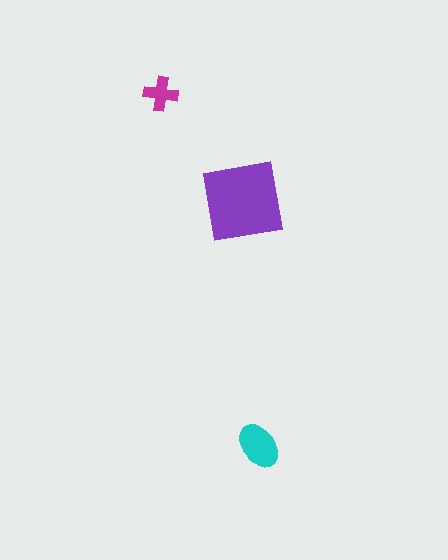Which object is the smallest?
The magenta cross.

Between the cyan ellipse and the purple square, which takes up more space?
The purple square.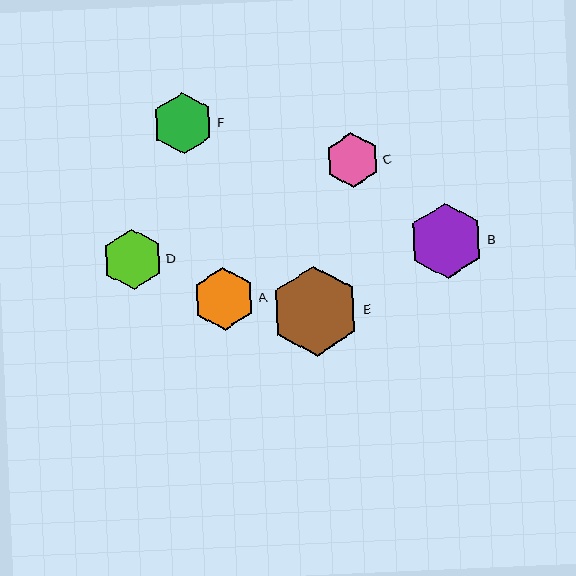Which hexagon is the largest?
Hexagon E is the largest with a size of approximately 90 pixels.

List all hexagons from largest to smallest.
From largest to smallest: E, B, A, F, D, C.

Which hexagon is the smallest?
Hexagon C is the smallest with a size of approximately 55 pixels.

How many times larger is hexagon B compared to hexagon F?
Hexagon B is approximately 1.2 times the size of hexagon F.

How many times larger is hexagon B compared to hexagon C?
Hexagon B is approximately 1.4 times the size of hexagon C.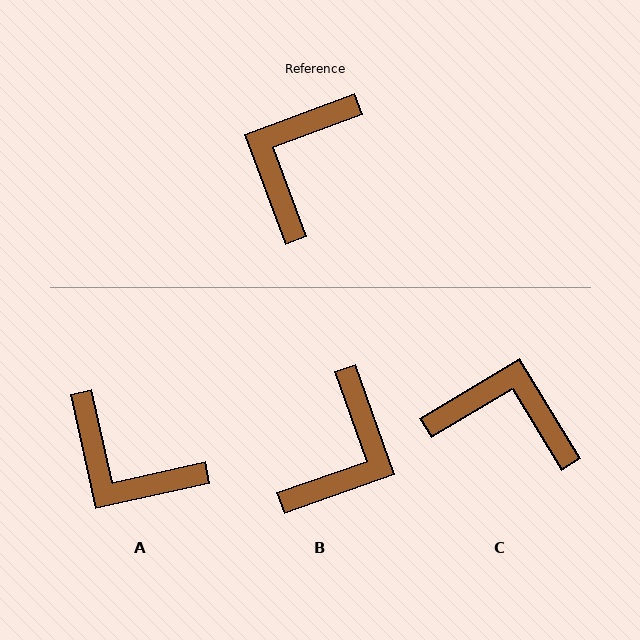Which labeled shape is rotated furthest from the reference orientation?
B, about 179 degrees away.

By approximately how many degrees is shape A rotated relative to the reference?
Approximately 82 degrees counter-clockwise.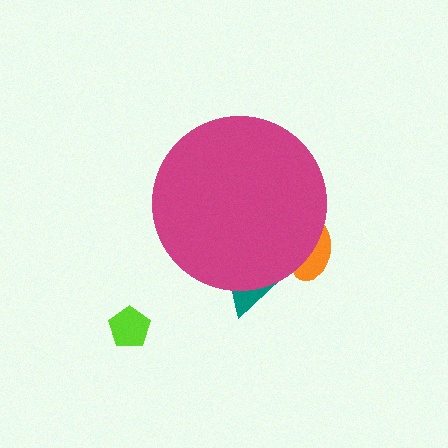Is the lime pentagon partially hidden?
No, the lime pentagon is fully visible.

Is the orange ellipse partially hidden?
Yes, the orange ellipse is partially hidden behind the magenta circle.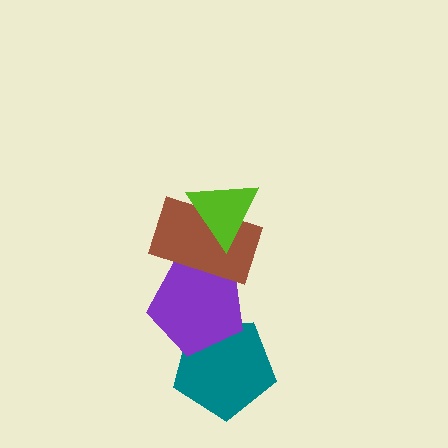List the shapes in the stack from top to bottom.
From top to bottom: the lime triangle, the brown rectangle, the purple pentagon, the teal pentagon.